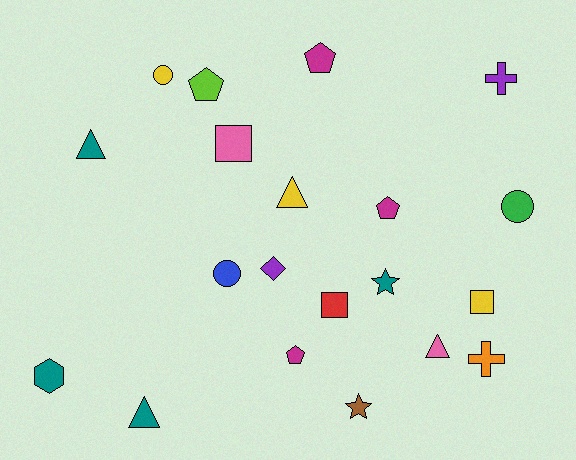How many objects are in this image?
There are 20 objects.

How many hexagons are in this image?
There is 1 hexagon.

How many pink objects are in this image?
There are 2 pink objects.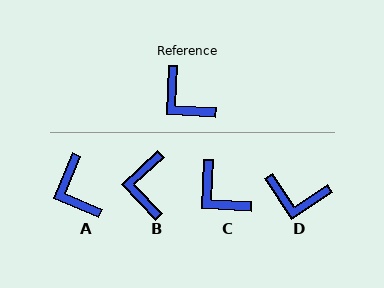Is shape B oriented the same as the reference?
No, it is off by about 44 degrees.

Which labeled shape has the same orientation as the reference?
C.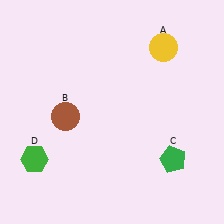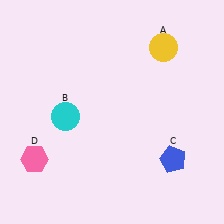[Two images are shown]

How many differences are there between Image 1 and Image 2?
There are 3 differences between the two images.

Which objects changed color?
B changed from brown to cyan. C changed from green to blue. D changed from green to pink.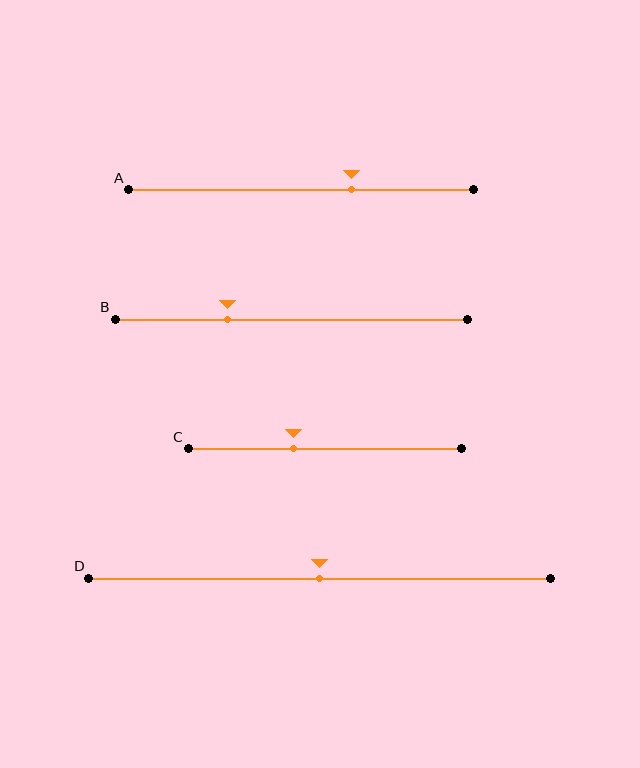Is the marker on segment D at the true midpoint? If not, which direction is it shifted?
Yes, the marker on segment D is at the true midpoint.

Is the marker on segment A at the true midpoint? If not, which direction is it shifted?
No, the marker on segment A is shifted to the right by about 15% of the segment length.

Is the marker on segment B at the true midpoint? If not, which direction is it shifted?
No, the marker on segment B is shifted to the left by about 18% of the segment length.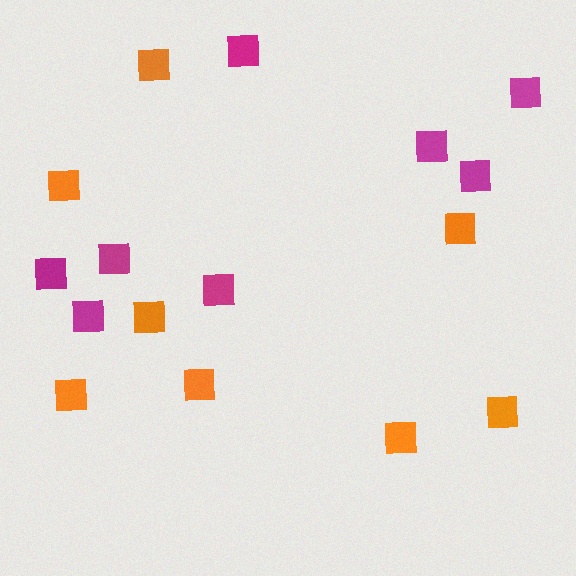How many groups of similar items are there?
There are 2 groups: one group of orange squares (8) and one group of magenta squares (8).